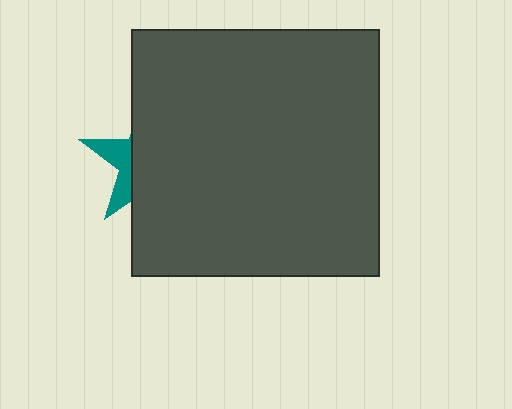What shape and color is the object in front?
The object in front is a dark gray square.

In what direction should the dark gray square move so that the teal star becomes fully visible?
The dark gray square should move right. That is the shortest direction to clear the overlap and leave the teal star fully visible.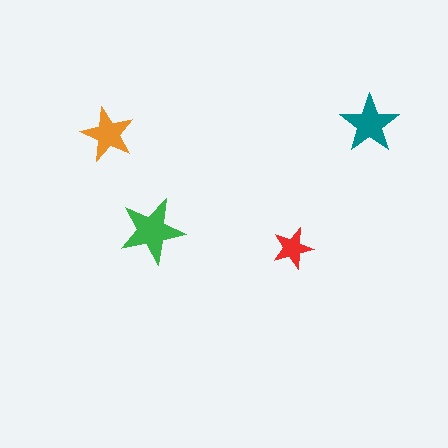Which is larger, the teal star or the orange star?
The teal one.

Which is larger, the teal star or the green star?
The green one.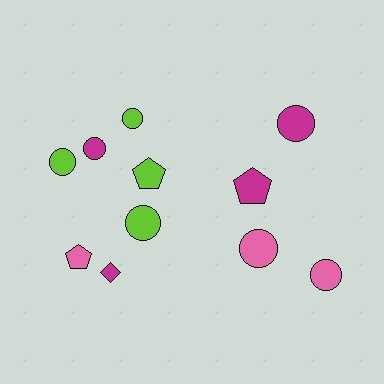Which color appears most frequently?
Magenta, with 4 objects.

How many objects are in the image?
There are 11 objects.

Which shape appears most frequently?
Circle, with 7 objects.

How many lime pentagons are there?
There is 1 lime pentagon.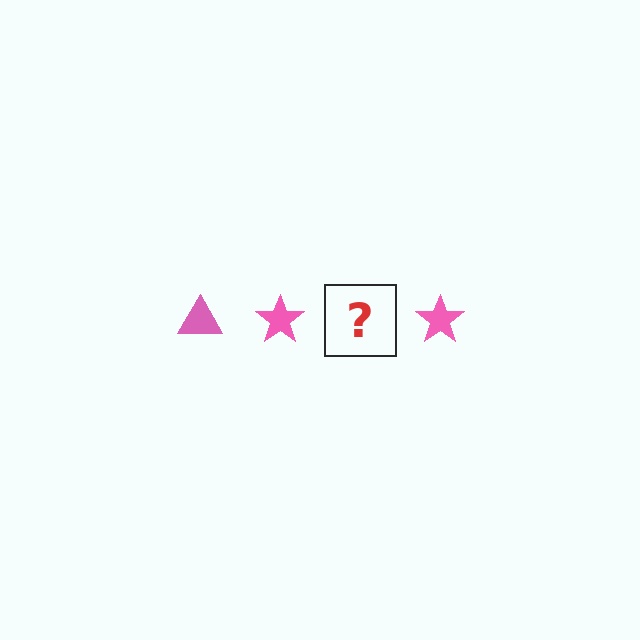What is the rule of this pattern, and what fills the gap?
The rule is that the pattern cycles through triangle, star shapes in pink. The gap should be filled with a pink triangle.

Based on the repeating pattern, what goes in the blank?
The blank should be a pink triangle.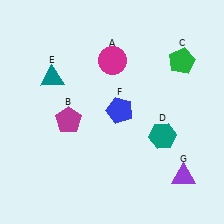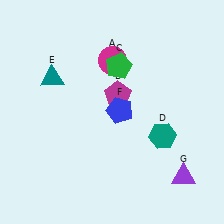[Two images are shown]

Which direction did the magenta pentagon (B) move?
The magenta pentagon (B) moved right.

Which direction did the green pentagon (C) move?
The green pentagon (C) moved left.